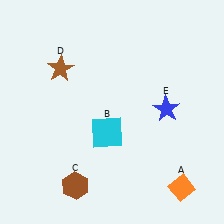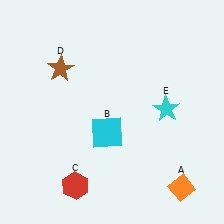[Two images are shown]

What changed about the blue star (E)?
In Image 1, E is blue. In Image 2, it changed to cyan.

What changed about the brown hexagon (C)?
In Image 1, C is brown. In Image 2, it changed to red.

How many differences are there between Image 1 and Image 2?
There are 2 differences between the two images.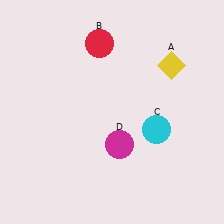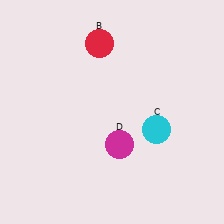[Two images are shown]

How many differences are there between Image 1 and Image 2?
There is 1 difference between the two images.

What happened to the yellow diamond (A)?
The yellow diamond (A) was removed in Image 2. It was in the top-right area of Image 1.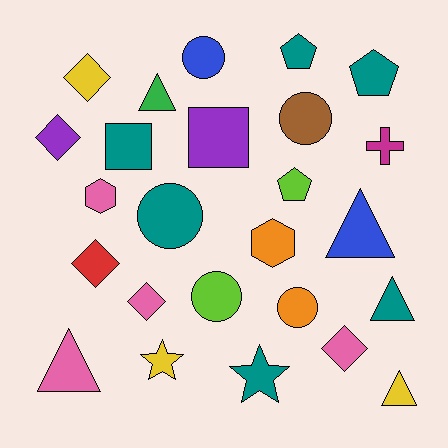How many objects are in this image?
There are 25 objects.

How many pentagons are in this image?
There are 3 pentagons.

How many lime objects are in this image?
There are 2 lime objects.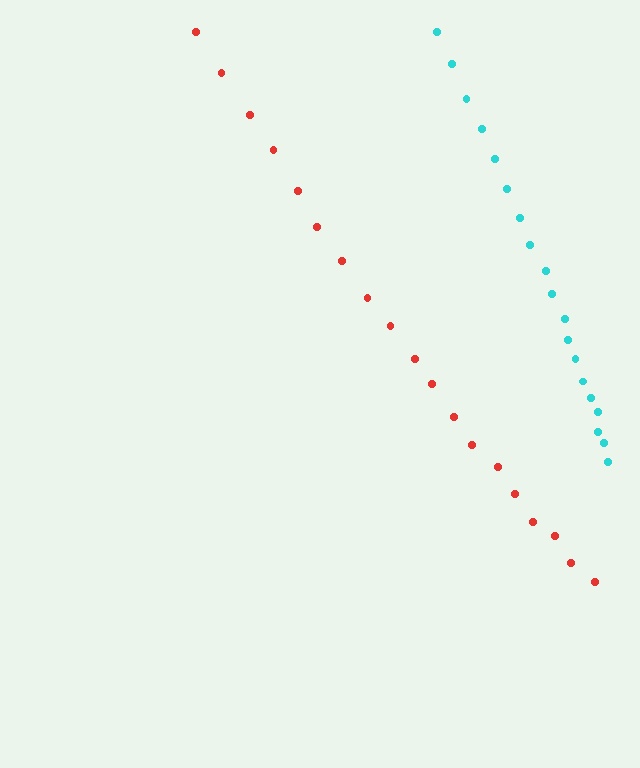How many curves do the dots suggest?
There are 2 distinct paths.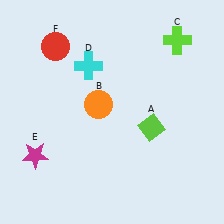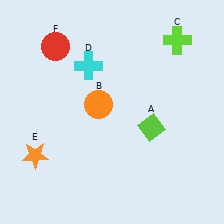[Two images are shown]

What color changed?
The star (E) changed from magenta in Image 1 to orange in Image 2.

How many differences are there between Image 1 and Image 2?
There is 1 difference between the two images.